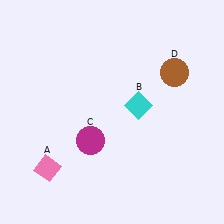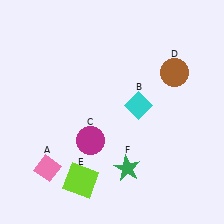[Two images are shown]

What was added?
A lime square (E), a green star (F) were added in Image 2.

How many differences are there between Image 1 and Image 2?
There are 2 differences between the two images.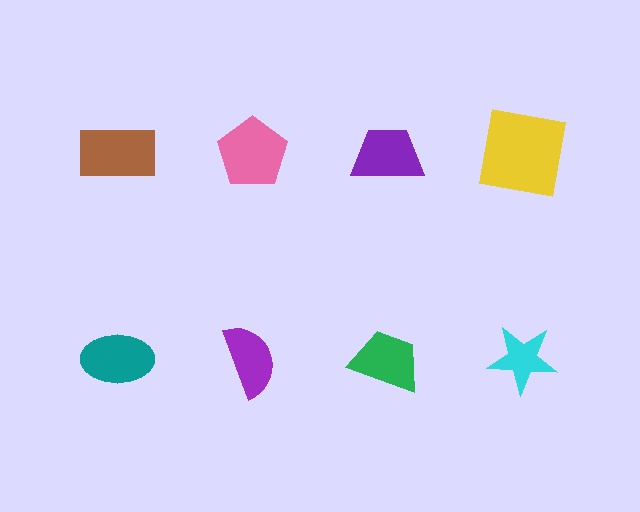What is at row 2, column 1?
A teal ellipse.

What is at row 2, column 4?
A cyan star.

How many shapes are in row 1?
4 shapes.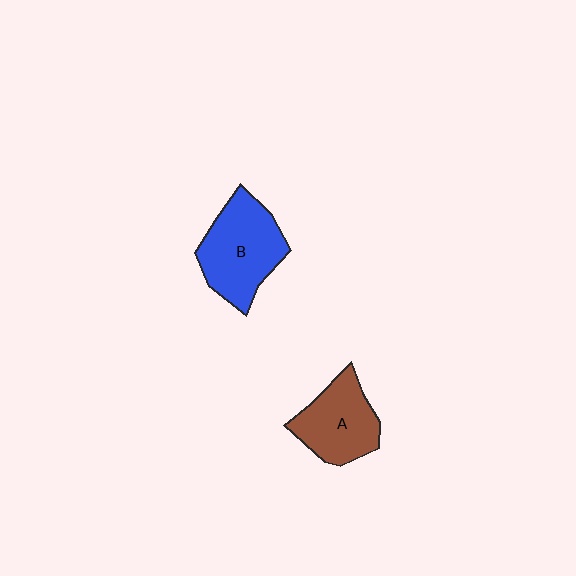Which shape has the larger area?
Shape B (blue).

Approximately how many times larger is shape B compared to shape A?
Approximately 1.2 times.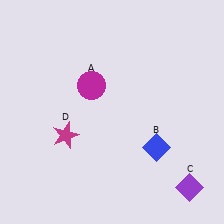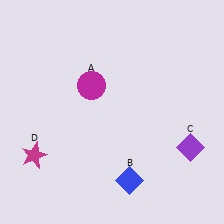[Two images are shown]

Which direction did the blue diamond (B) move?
The blue diamond (B) moved down.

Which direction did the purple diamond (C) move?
The purple diamond (C) moved up.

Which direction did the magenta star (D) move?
The magenta star (D) moved left.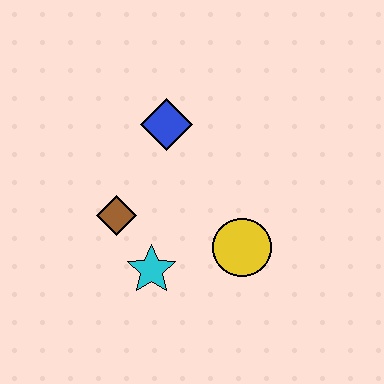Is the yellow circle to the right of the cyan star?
Yes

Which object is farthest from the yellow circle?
The blue diamond is farthest from the yellow circle.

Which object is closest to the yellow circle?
The cyan star is closest to the yellow circle.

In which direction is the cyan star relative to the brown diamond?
The cyan star is below the brown diamond.